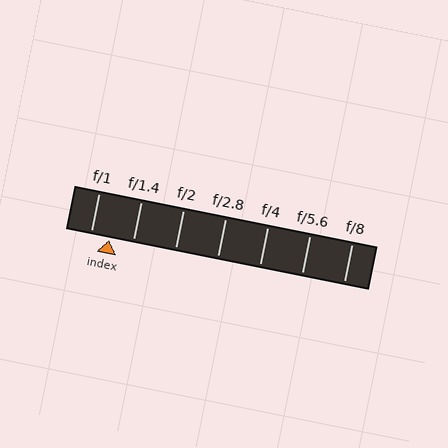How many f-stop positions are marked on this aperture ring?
There are 7 f-stop positions marked.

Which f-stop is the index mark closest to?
The index mark is closest to f/1.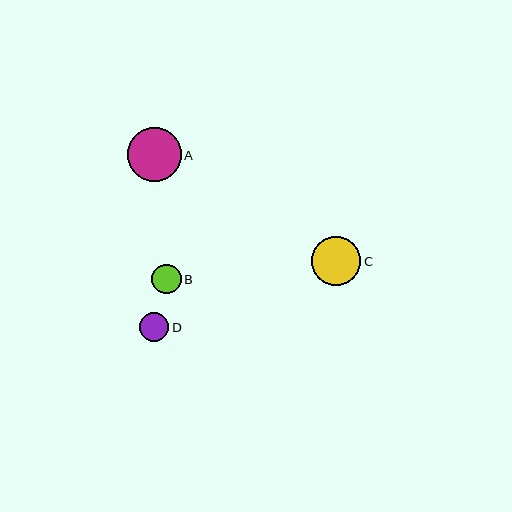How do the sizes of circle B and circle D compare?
Circle B and circle D are approximately the same size.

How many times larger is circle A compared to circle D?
Circle A is approximately 1.8 times the size of circle D.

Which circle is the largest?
Circle A is the largest with a size of approximately 53 pixels.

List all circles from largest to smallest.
From largest to smallest: A, C, B, D.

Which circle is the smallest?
Circle D is the smallest with a size of approximately 29 pixels.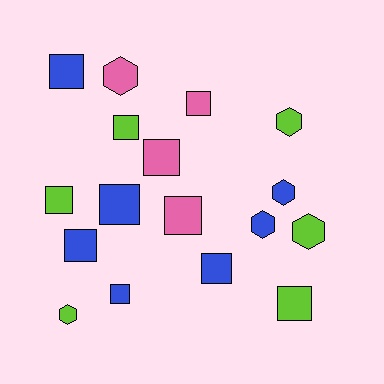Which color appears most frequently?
Blue, with 7 objects.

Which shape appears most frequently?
Square, with 11 objects.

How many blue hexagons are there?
There are 2 blue hexagons.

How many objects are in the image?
There are 17 objects.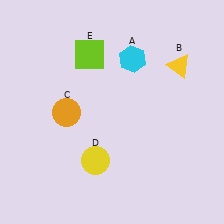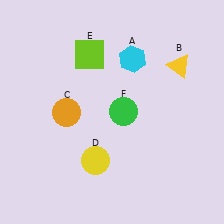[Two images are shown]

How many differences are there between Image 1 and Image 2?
There is 1 difference between the two images.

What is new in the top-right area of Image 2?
A green circle (F) was added in the top-right area of Image 2.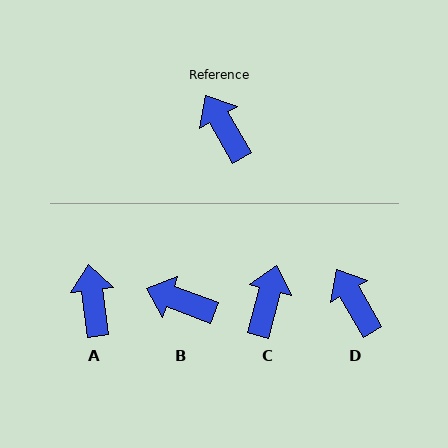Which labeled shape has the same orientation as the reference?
D.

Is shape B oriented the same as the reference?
No, it is off by about 40 degrees.